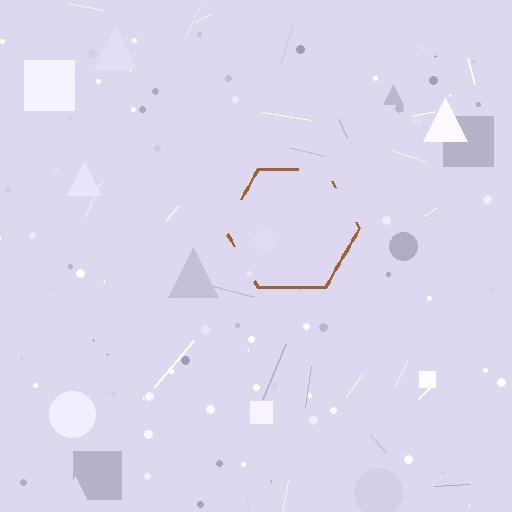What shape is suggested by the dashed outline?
The dashed outline suggests a hexagon.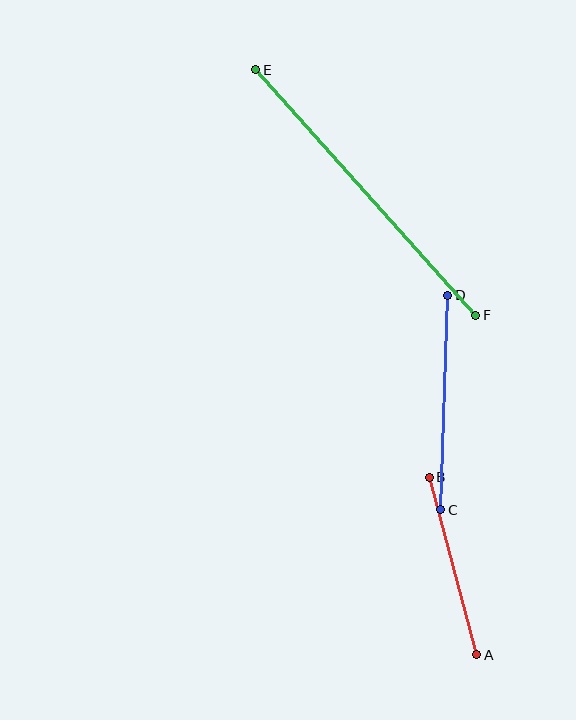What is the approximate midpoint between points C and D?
The midpoint is at approximately (444, 403) pixels.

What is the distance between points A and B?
The distance is approximately 184 pixels.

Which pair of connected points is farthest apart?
Points E and F are farthest apart.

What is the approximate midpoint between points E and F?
The midpoint is at approximately (366, 193) pixels.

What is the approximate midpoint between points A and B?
The midpoint is at approximately (453, 566) pixels.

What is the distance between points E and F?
The distance is approximately 330 pixels.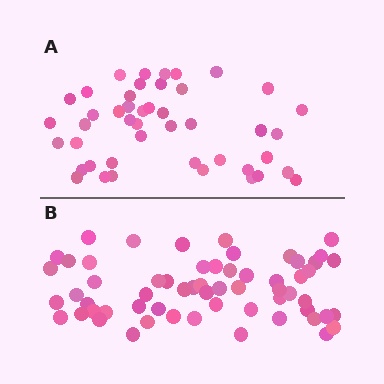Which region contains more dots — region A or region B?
Region B (the bottom region) has more dots.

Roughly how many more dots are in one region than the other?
Region B has approximately 15 more dots than region A.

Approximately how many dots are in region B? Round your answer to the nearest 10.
About 60 dots.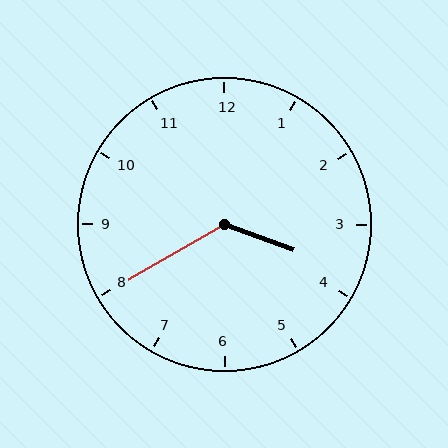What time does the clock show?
3:40.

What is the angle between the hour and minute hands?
Approximately 130 degrees.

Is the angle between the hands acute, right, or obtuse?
It is obtuse.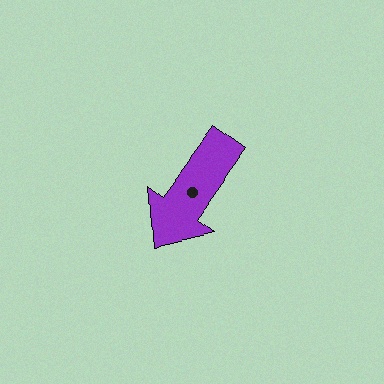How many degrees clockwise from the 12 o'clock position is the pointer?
Approximately 216 degrees.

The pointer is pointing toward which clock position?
Roughly 7 o'clock.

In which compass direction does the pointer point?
Southwest.